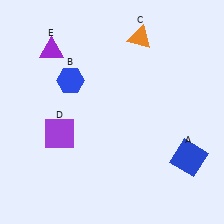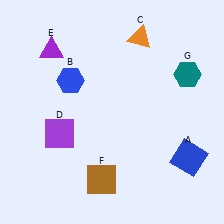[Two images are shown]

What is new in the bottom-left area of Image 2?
A brown square (F) was added in the bottom-left area of Image 2.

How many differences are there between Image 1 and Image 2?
There are 2 differences between the two images.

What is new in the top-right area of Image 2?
A teal hexagon (G) was added in the top-right area of Image 2.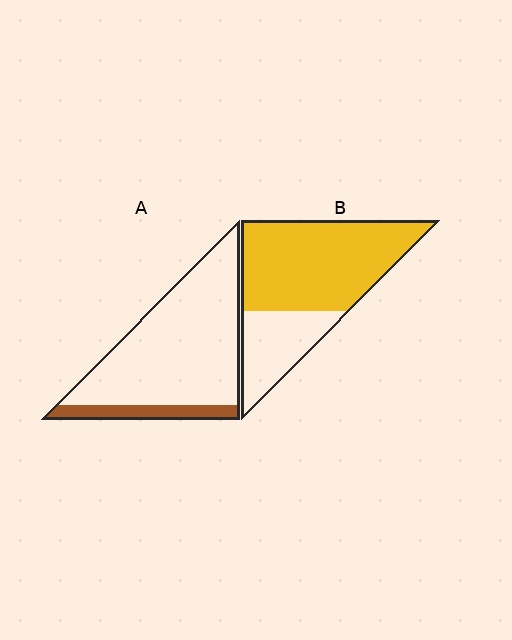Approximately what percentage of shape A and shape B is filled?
A is approximately 15% and B is approximately 70%.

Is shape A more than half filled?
No.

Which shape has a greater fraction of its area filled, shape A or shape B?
Shape B.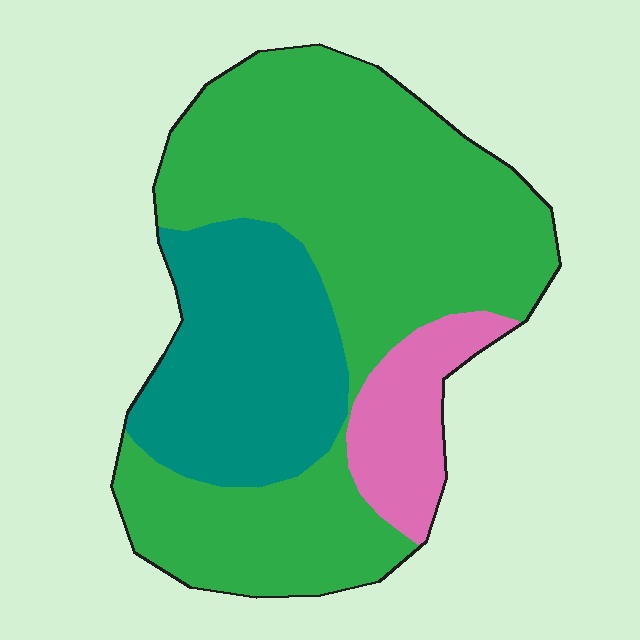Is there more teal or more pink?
Teal.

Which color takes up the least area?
Pink, at roughly 10%.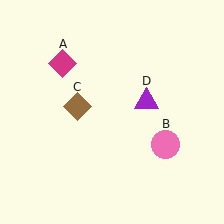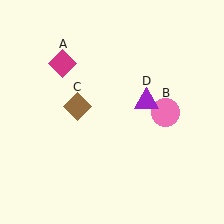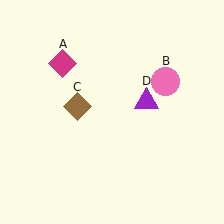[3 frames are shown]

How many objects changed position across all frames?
1 object changed position: pink circle (object B).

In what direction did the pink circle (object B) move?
The pink circle (object B) moved up.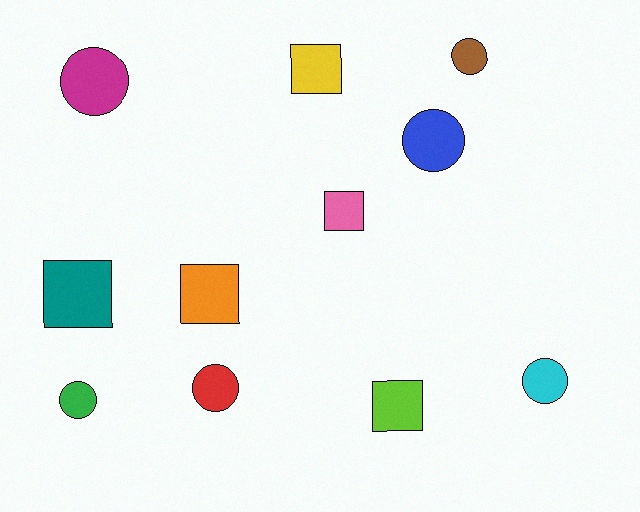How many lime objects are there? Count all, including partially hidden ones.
There is 1 lime object.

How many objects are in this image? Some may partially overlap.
There are 11 objects.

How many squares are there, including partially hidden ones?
There are 5 squares.